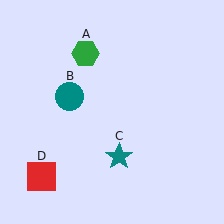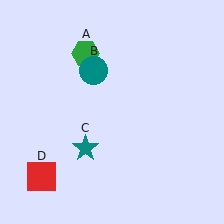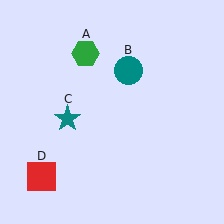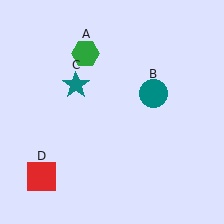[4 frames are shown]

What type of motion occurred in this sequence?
The teal circle (object B), teal star (object C) rotated clockwise around the center of the scene.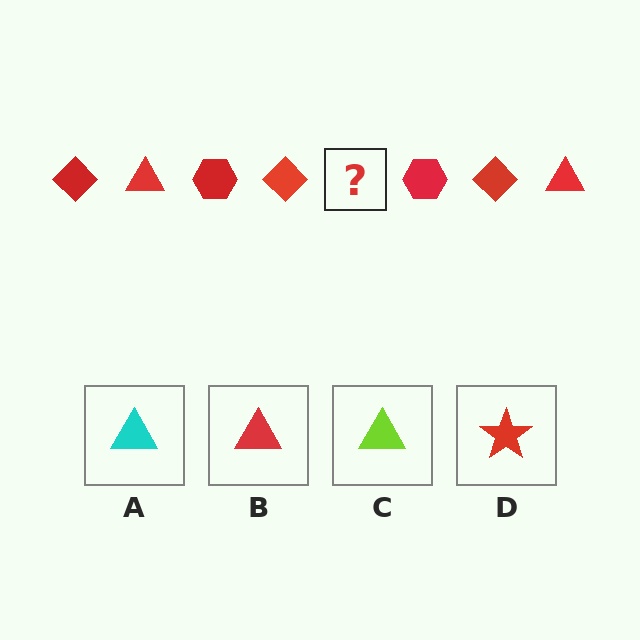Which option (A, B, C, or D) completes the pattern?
B.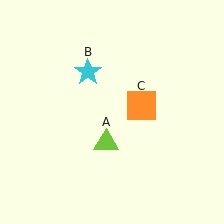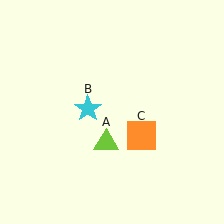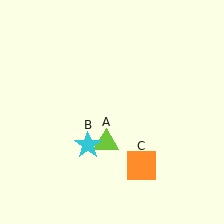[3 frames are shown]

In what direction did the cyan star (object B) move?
The cyan star (object B) moved down.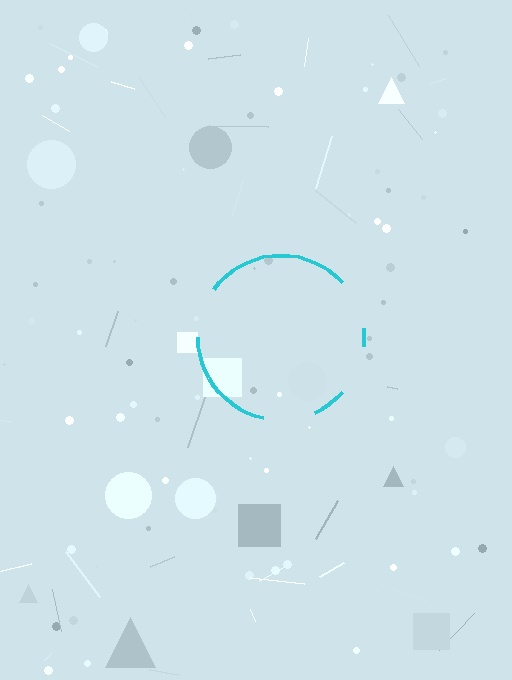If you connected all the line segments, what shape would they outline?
They would outline a circle.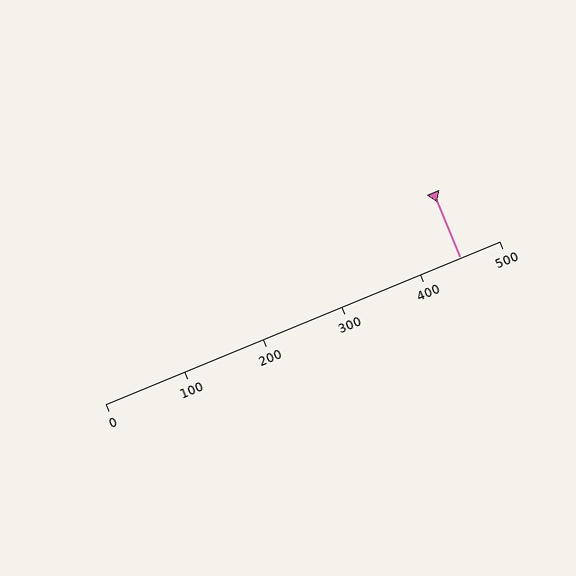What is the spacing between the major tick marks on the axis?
The major ticks are spaced 100 apart.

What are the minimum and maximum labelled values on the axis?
The axis runs from 0 to 500.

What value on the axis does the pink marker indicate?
The marker indicates approximately 450.